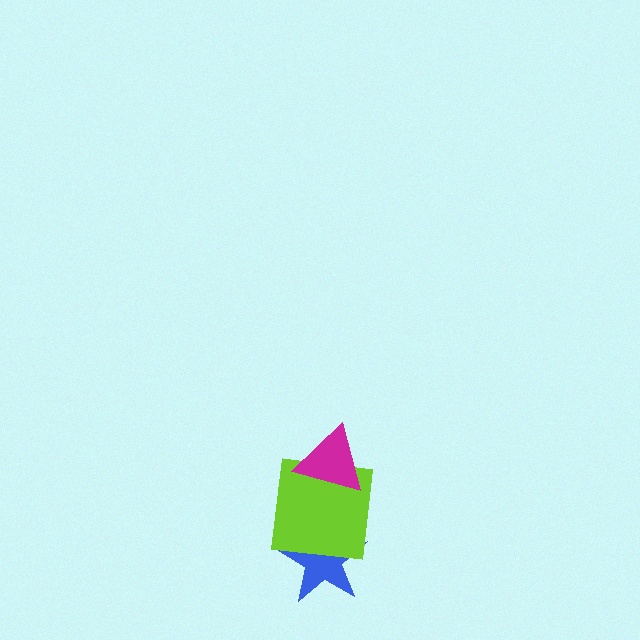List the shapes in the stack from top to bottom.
From top to bottom: the magenta triangle, the lime square, the blue star.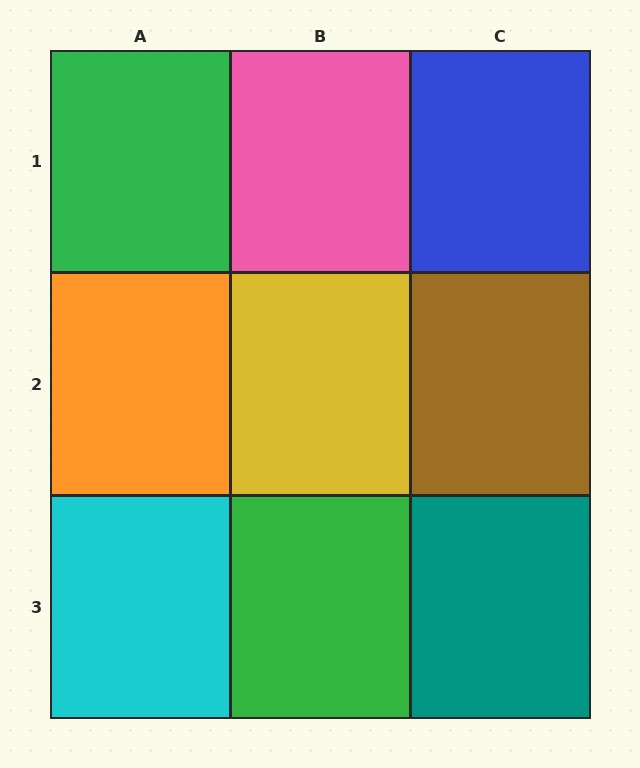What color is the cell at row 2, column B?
Yellow.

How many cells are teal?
1 cell is teal.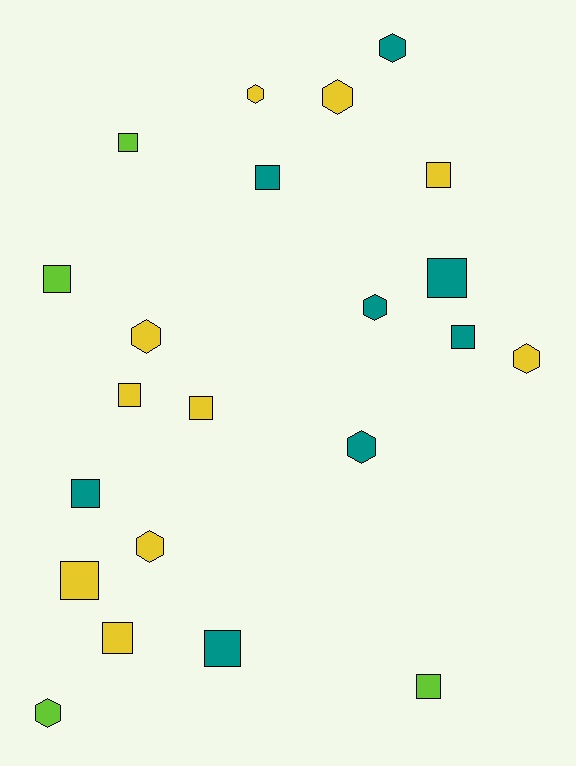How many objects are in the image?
There are 22 objects.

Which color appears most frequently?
Yellow, with 10 objects.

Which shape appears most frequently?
Square, with 13 objects.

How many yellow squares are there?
There are 5 yellow squares.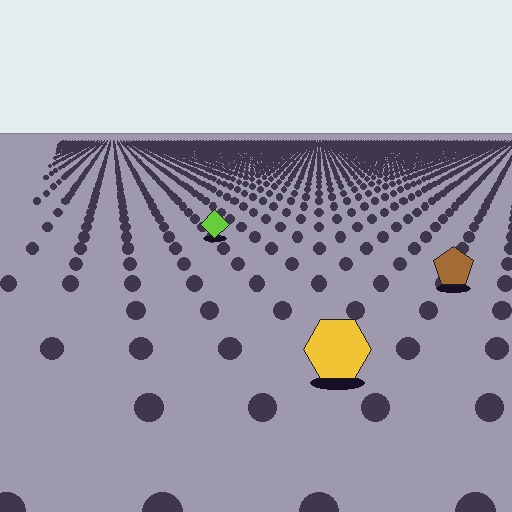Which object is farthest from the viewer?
The lime diamond is farthest from the viewer. It appears smaller and the ground texture around it is denser.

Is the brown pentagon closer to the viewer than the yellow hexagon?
No. The yellow hexagon is closer — you can tell from the texture gradient: the ground texture is coarser near it.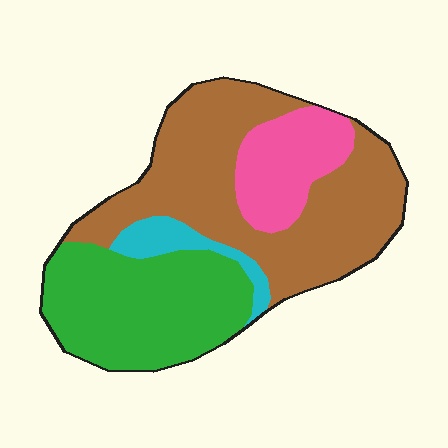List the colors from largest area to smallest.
From largest to smallest: brown, green, pink, cyan.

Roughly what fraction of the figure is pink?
Pink takes up about one sixth (1/6) of the figure.